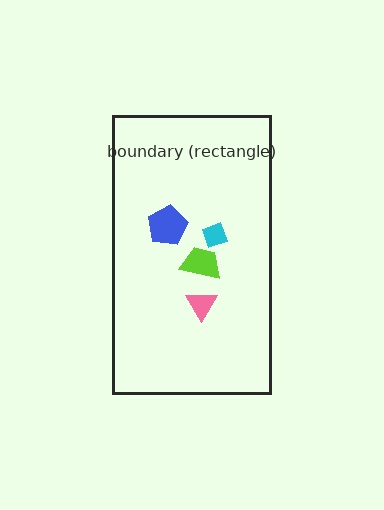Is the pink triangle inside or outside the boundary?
Inside.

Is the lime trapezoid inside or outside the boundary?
Inside.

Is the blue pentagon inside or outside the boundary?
Inside.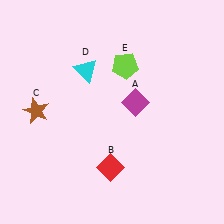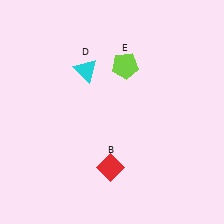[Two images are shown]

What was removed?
The magenta diamond (A), the brown star (C) were removed in Image 2.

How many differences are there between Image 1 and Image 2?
There are 2 differences between the two images.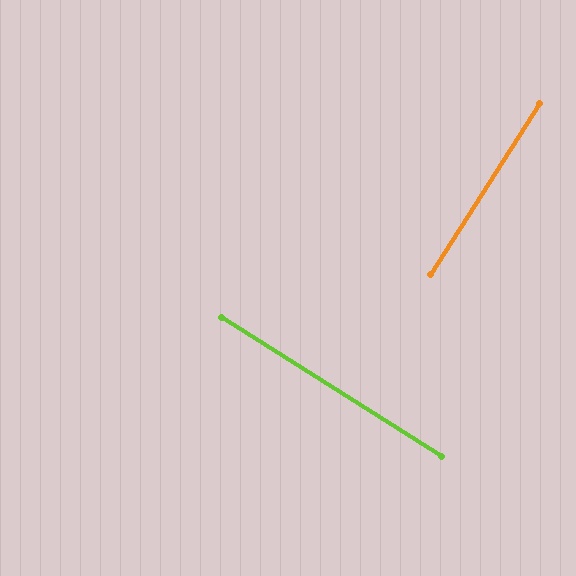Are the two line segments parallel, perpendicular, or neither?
Perpendicular — they meet at approximately 90°.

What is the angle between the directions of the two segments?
Approximately 90 degrees.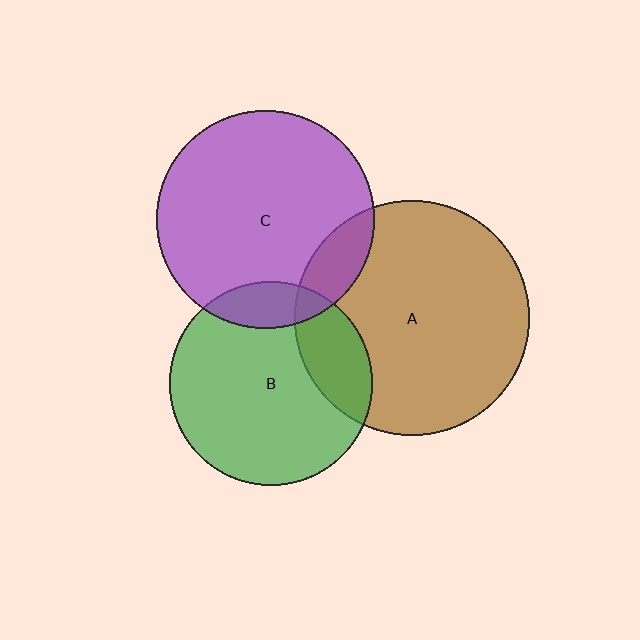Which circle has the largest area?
Circle A (brown).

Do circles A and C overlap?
Yes.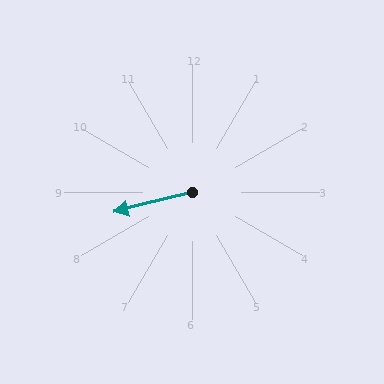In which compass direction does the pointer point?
West.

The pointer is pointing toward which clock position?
Roughly 9 o'clock.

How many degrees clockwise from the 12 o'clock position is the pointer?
Approximately 256 degrees.